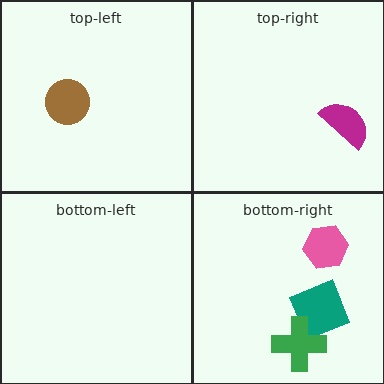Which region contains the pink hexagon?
The bottom-right region.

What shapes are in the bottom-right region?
The pink hexagon, the teal diamond, the green cross.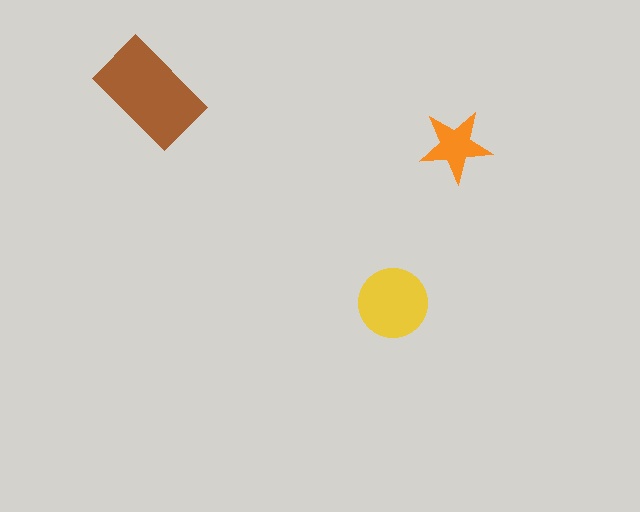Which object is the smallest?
The orange star.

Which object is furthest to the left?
The brown rectangle is leftmost.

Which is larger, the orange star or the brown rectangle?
The brown rectangle.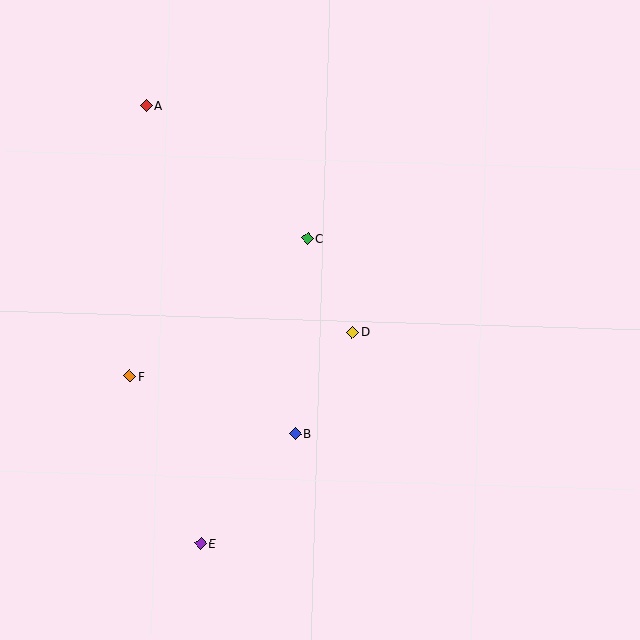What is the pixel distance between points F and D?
The distance between F and D is 226 pixels.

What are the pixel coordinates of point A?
Point A is at (146, 106).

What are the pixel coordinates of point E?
Point E is at (200, 543).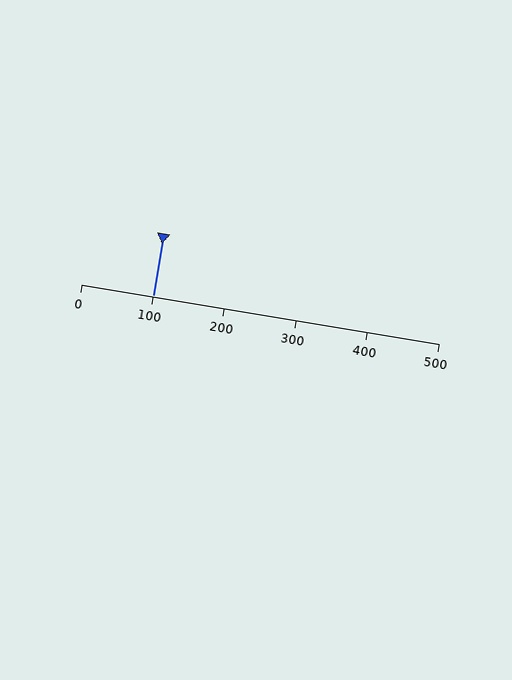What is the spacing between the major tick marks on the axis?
The major ticks are spaced 100 apart.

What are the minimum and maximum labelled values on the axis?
The axis runs from 0 to 500.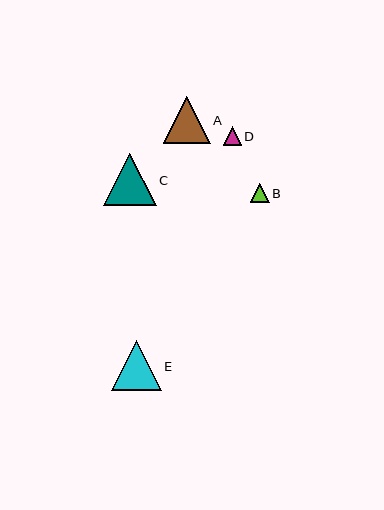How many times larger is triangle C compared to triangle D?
Triangle C is approximately 2.9 times the size of triangle D.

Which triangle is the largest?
Triangle C is the largest with a size of approximately 53 pixels.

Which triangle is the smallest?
Triangle D is the smallest with a size of approximately 18 pixels.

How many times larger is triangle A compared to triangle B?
Triangle A is approximately 2.4 times the size of triangle B.